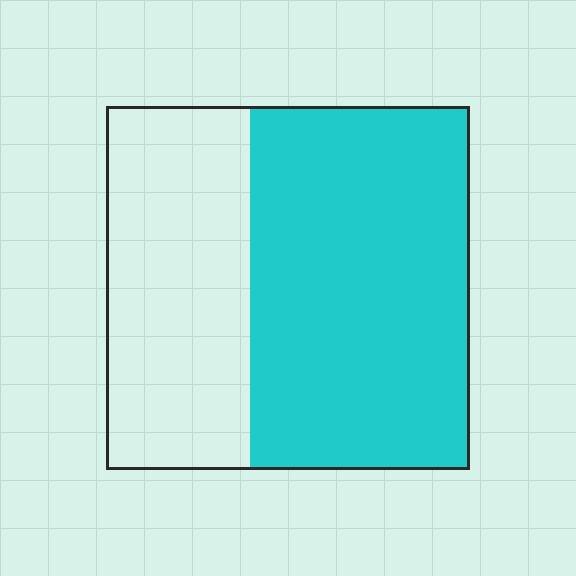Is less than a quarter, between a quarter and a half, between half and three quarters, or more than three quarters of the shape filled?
Between half and three quarters.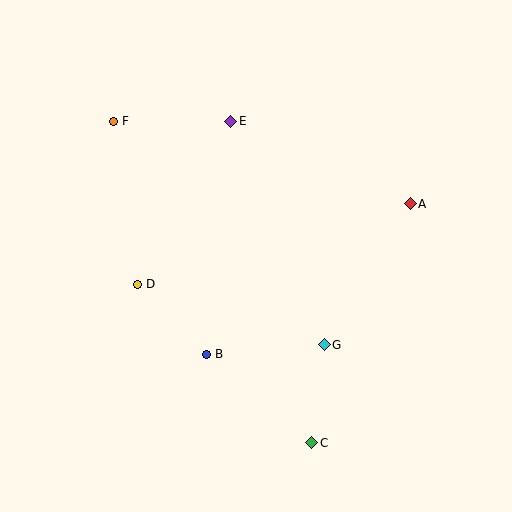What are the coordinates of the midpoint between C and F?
The midpoint between C and F is at (213, 282).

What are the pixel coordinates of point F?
Point F is at (114, 121).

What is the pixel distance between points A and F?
The distance between A and F is 308 pixels.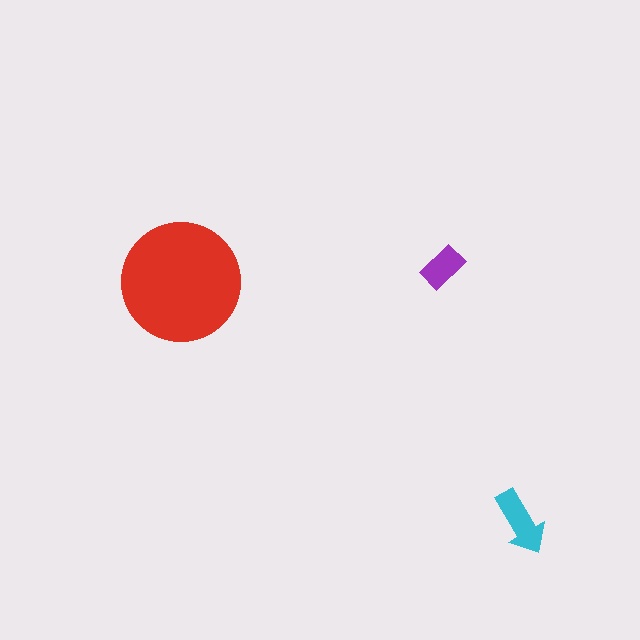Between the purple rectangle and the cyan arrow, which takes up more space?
The cyan arrow.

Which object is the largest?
The red circle.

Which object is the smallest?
The purple rectangle.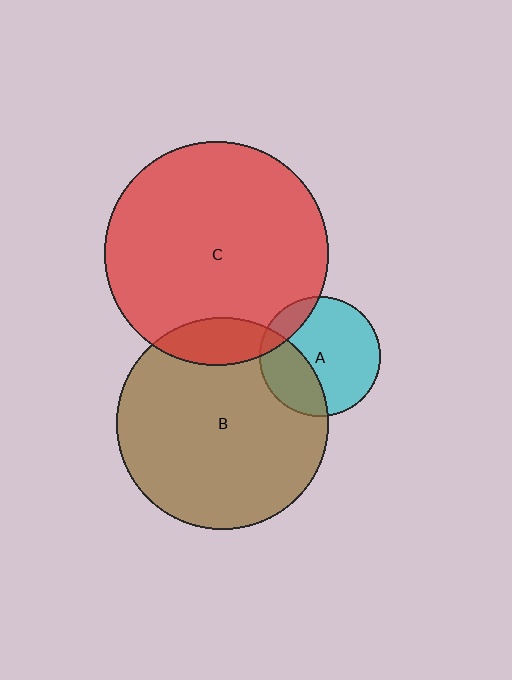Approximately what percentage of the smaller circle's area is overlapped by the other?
Approximately 15%.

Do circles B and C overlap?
Yes.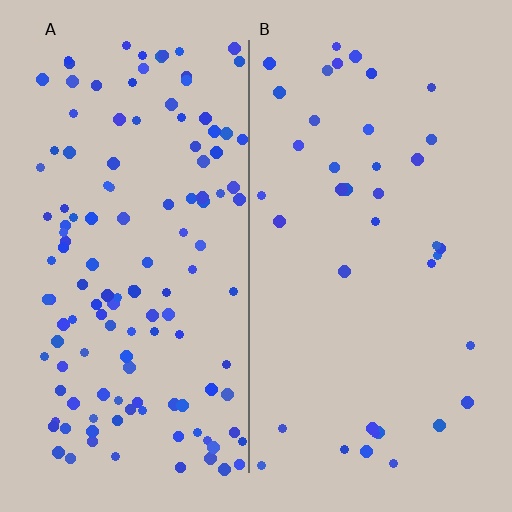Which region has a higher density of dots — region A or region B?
A (the left).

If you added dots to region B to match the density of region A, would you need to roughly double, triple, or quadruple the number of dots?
Approximately triple.